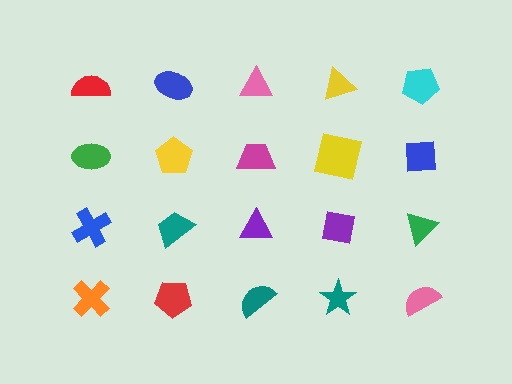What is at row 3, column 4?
A purple square.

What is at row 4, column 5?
A pink semicircle.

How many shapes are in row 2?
5 shapes.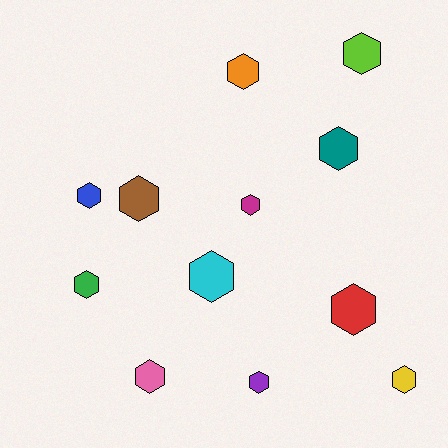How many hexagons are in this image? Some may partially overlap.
There are 12 hexagons.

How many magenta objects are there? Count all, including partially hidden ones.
There is 1 magenta object.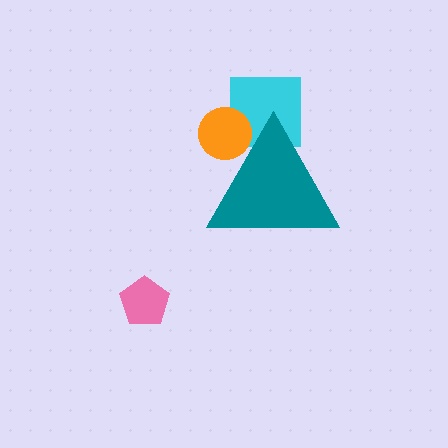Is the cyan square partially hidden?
Yes, the cyan square is partially hidden behind the teal triangle.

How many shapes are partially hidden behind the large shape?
2 shapes are partially hidden.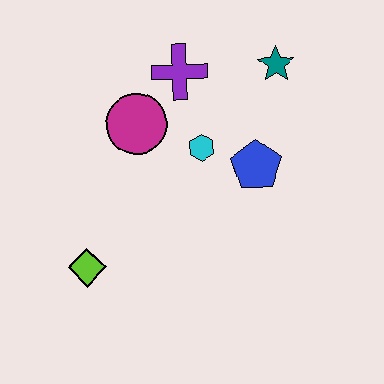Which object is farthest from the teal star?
The lime diamond is farthest from the teal star.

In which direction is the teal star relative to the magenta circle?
The teal star is to the right of the magenta circle.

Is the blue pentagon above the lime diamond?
Yes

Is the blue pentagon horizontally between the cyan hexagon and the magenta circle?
No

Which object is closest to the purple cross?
The magenta circle is closest to the purple cross.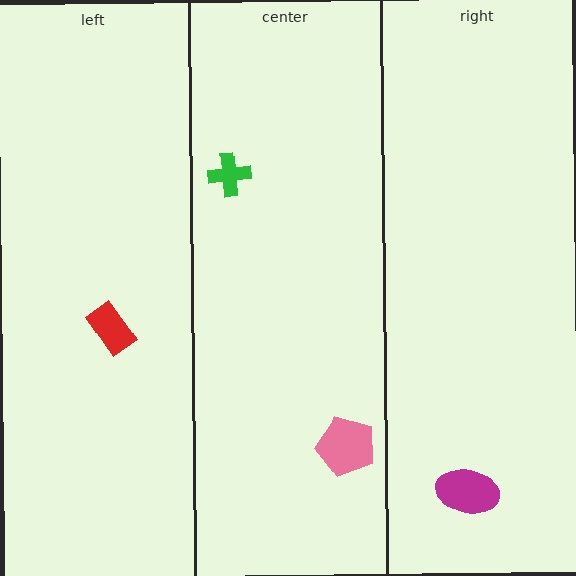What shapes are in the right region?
The magenta ellipse.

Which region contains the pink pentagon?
The center region.